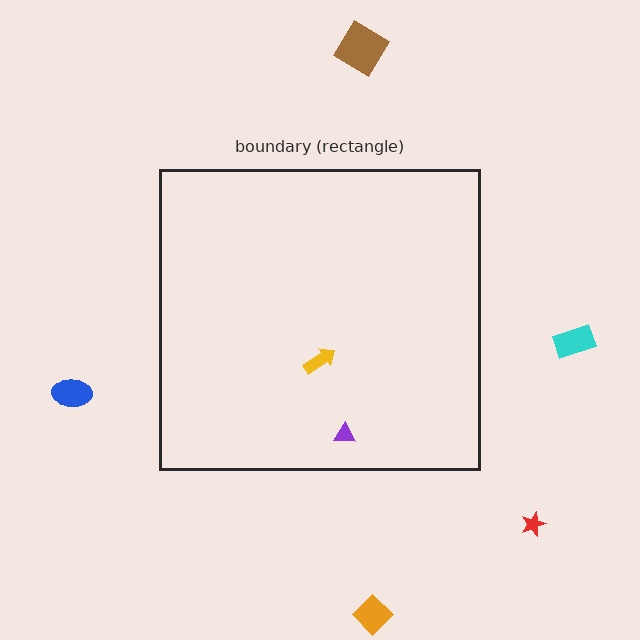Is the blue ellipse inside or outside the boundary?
Outside.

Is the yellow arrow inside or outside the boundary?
Inside.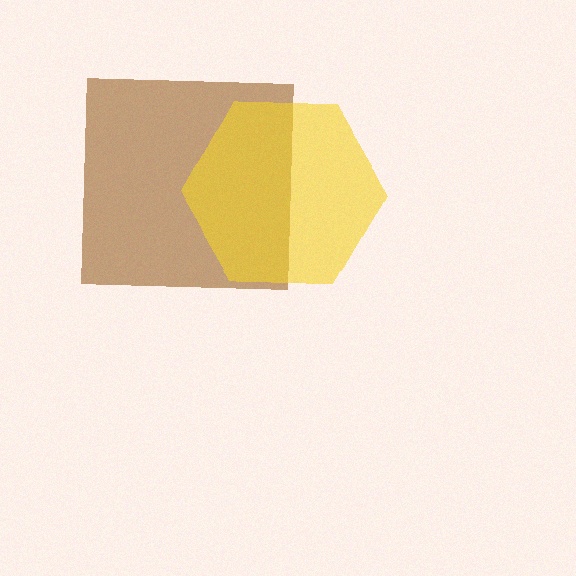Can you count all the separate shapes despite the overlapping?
Yes, there are 2 separate shapes.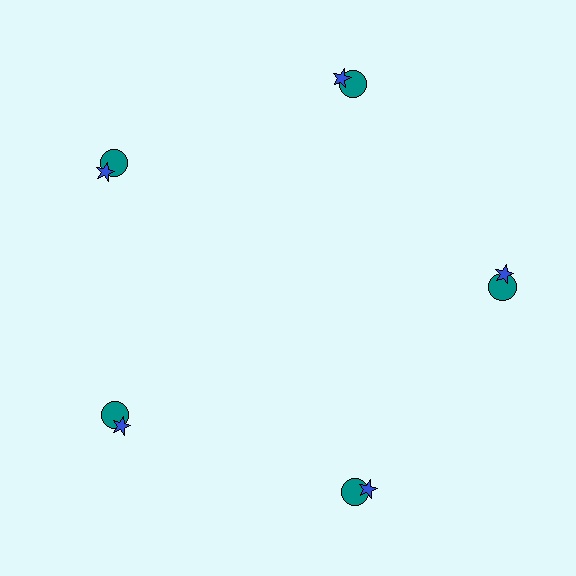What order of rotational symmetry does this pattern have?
This pattern has 5-fold rotational symmetry.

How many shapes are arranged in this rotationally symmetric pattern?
There are 10 shapes, arranged in 5 groups of 2.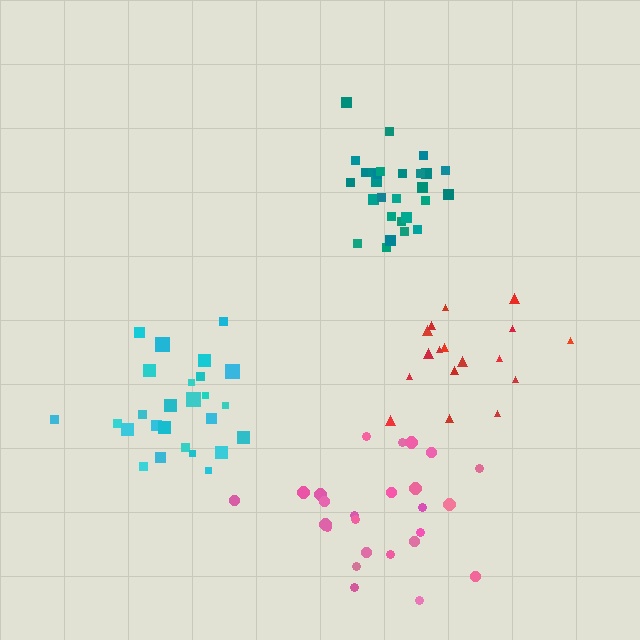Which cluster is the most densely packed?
Teal.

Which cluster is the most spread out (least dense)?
Red.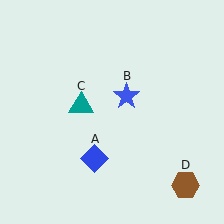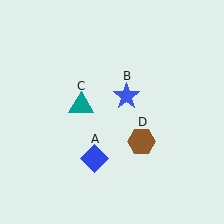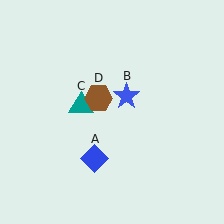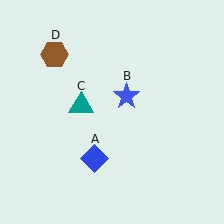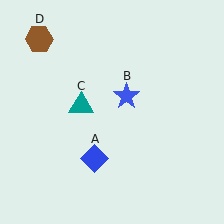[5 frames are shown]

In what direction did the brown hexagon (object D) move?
The brown hexagon (object D) moved up and to the left.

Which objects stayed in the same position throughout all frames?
Blue diamond (object A) and blue star (object B) and teal triangle (object C) remained stationary.